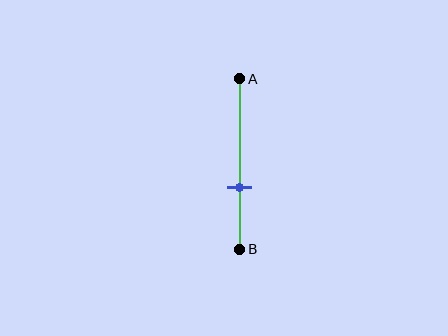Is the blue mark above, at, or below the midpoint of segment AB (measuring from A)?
The blue mark is below the midpoint of segment AB.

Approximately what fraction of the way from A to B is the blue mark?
The blue mark is approximately 65% of the way from A to B.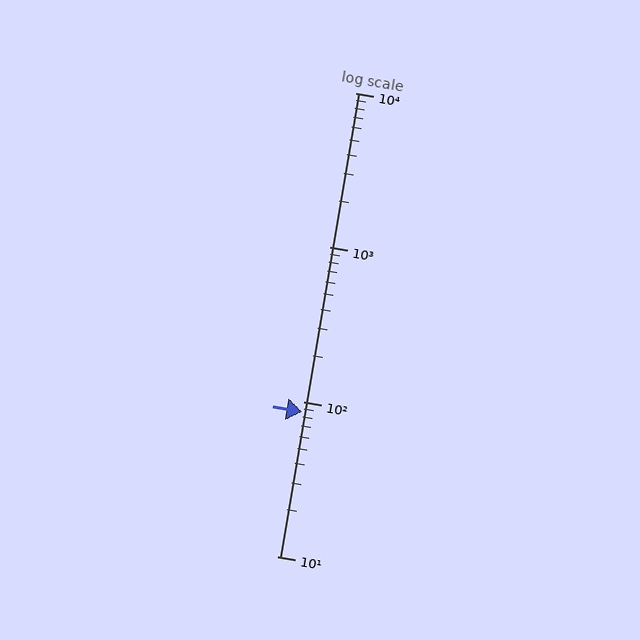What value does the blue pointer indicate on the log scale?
The pointer indicates approximately 86.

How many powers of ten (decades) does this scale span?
The scale spans 3 decades, from 10 to 10000.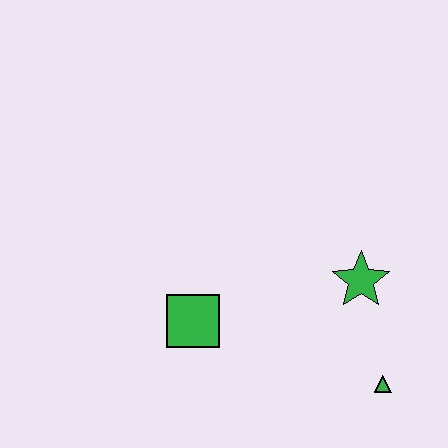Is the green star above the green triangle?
Yes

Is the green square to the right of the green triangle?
No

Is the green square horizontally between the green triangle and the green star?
No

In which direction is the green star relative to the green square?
The green star is to the right of the green square.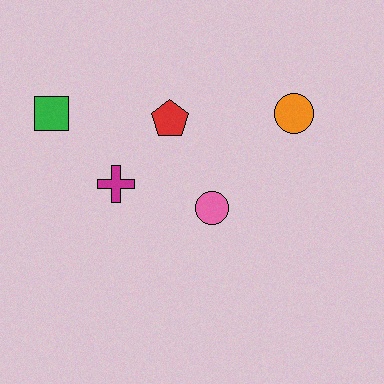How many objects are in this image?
There are 5 objects.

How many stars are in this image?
There are no stars.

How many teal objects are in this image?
There are no teal objects.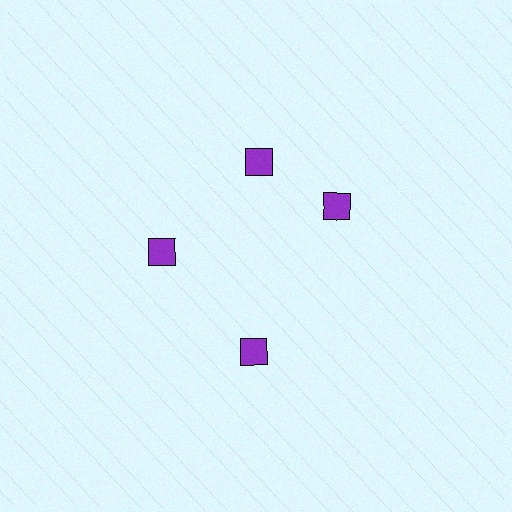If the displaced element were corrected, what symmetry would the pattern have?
It would have 4-fold rotational symmetry — the pattern would map onto itself every 90 degrees.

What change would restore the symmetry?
The symmetry would be restored by rotating it back into even spacing with its neighbors so that all 4 diamonds sit at equal angles and equal distance from the center.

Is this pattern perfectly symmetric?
No. The 4 purple diamonds are arranged in a ring, but one element near the 3 o'clock position is rotated out of alignment along the ring, breaking the 4-fold rotational symmetry.